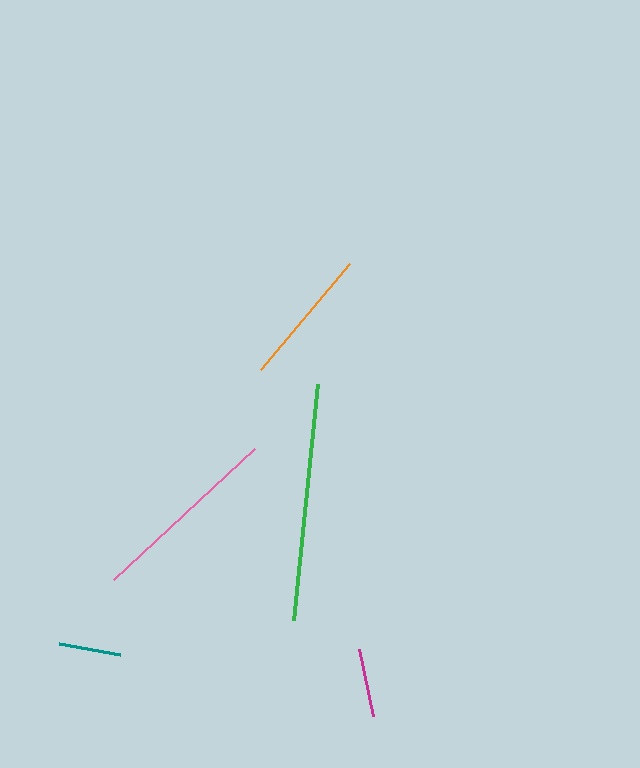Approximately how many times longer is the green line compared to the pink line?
The green line is approximately 1.2 times the length of the pink line.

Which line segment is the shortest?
The teal line is the shortest at approximately 62 pixels.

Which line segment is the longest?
The green line is the longest at approximately 237 pixels.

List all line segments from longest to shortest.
From longest to shortest: green, pink, orange, magenta, teal.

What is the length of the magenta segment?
The magenta segment is approximately 68 pixels long.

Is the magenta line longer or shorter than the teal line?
The magenta line is longer than the teal line.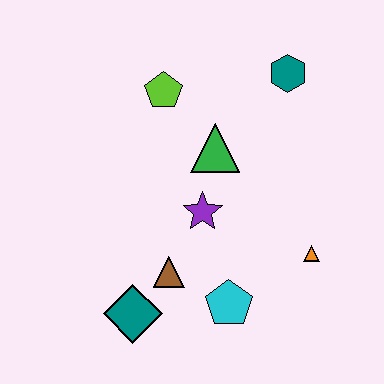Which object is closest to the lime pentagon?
The green triangle is closest to the lime pentagon.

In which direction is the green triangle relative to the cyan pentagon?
The green triangle is above the cyan pentagon.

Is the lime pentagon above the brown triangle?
Yes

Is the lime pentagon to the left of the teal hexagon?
Yes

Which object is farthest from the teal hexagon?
The teal diamond is farthest from the teal hexagon.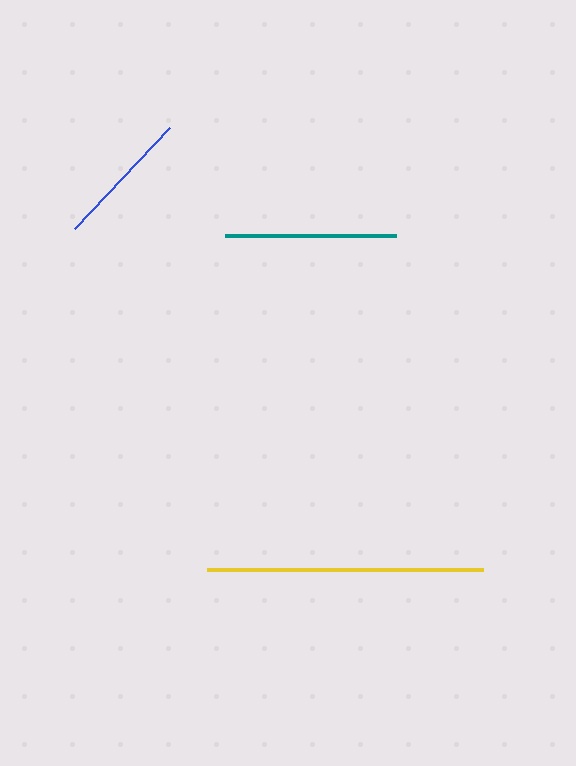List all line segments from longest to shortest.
From longest to shortest: yellow, teal, blue.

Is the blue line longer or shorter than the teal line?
The teal line is longer than the blue line.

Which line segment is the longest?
The yellow line is the longest at approximately 276 pixels.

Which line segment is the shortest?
The blue line is the shortest at approximately 139 pixels.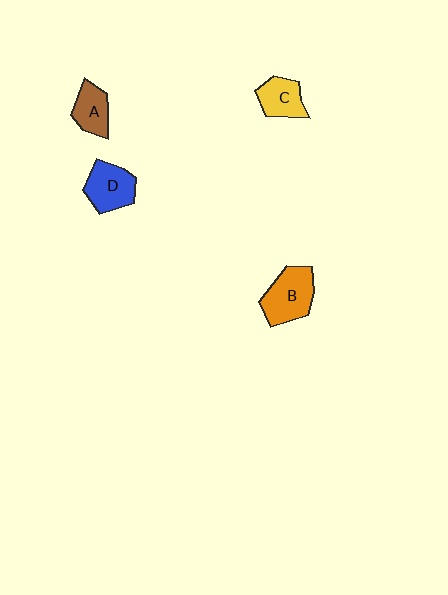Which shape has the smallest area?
Shape A (brown).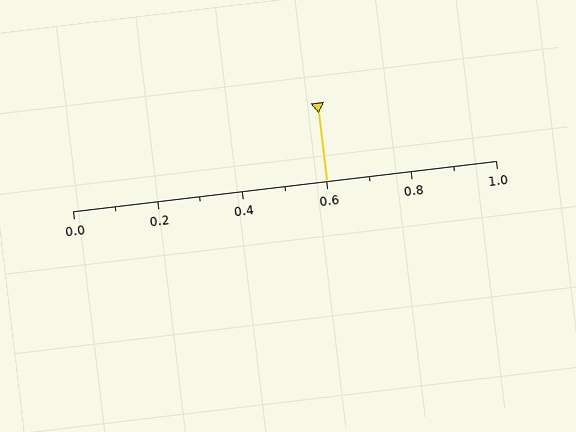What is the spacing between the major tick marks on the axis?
The major ticks are spaced 0.2 apart.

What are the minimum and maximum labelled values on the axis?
The axis runs from 0.0 to 1.0.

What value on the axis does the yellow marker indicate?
The marker indicates approximately 0.6.